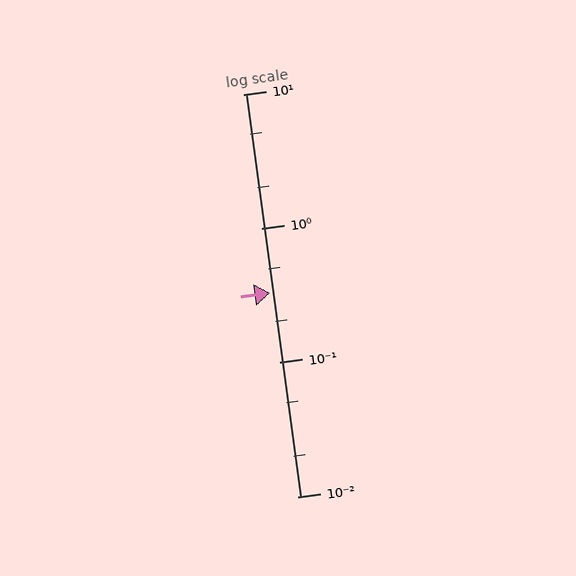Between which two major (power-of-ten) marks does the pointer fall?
The pointer is between 0.1 and 1.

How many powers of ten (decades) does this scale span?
The scale spans 3 decades, from 0.01 to 10.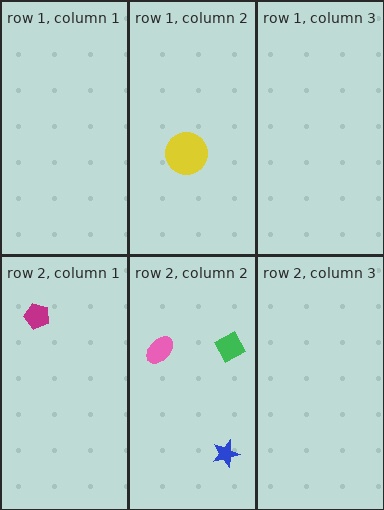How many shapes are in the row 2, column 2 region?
3.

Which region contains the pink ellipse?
The row 2, column 2 region.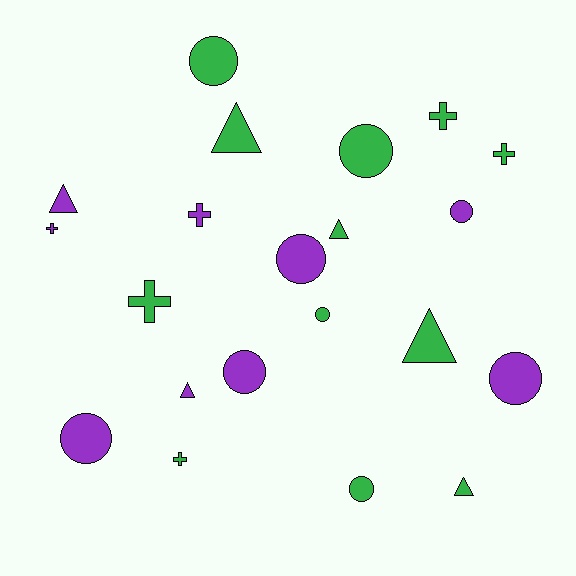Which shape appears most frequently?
Circle, with 9 objects.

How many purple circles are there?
There are 5 purple circles.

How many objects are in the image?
There are 21 objects.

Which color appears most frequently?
Green, with 12 objects.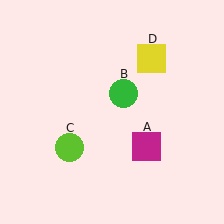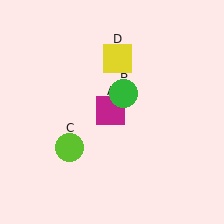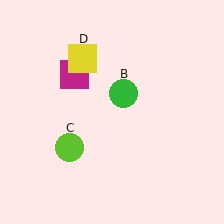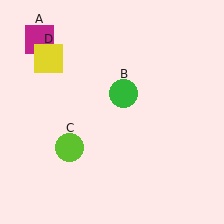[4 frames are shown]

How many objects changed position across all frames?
2 objects changed position: magenta square (object A), yellow square (object D).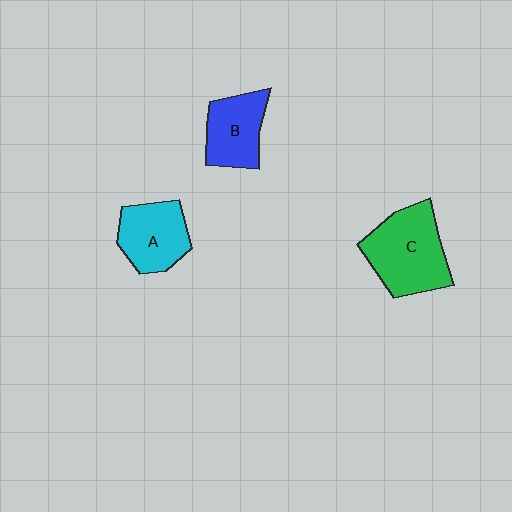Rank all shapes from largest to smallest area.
From largest to smallest: C (green), A (cyan), B (blue).